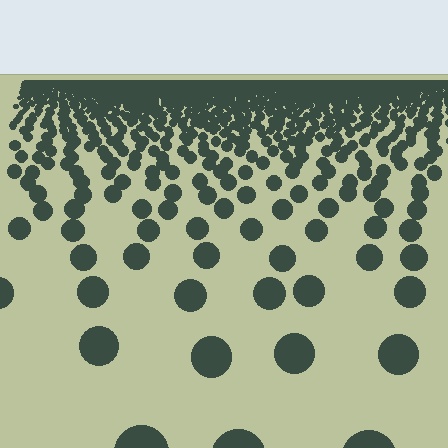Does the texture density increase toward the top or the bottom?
Density increases toward the top.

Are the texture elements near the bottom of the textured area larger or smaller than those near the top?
Larger. Near the bottom, elements are closer to the viewer and appear at a bigger on-screen size.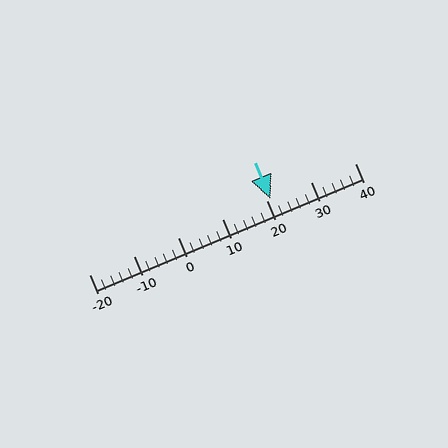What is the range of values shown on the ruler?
The ruler shows values from -20 to 40.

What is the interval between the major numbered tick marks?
The major tick marks are spaced 10 units apart.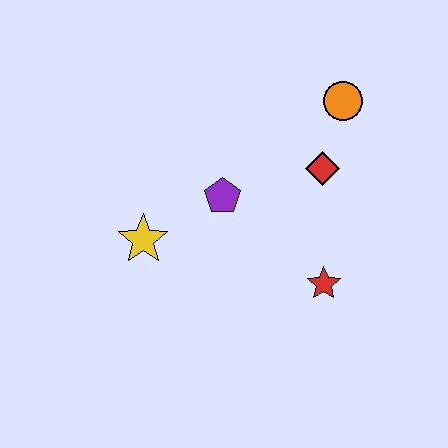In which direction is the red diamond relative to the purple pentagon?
The red diamond is to the right of the purple pentagon.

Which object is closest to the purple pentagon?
The yellow star is closest to the purple pentagon.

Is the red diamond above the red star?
Yes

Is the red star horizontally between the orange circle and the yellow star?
Yes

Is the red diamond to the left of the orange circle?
Yes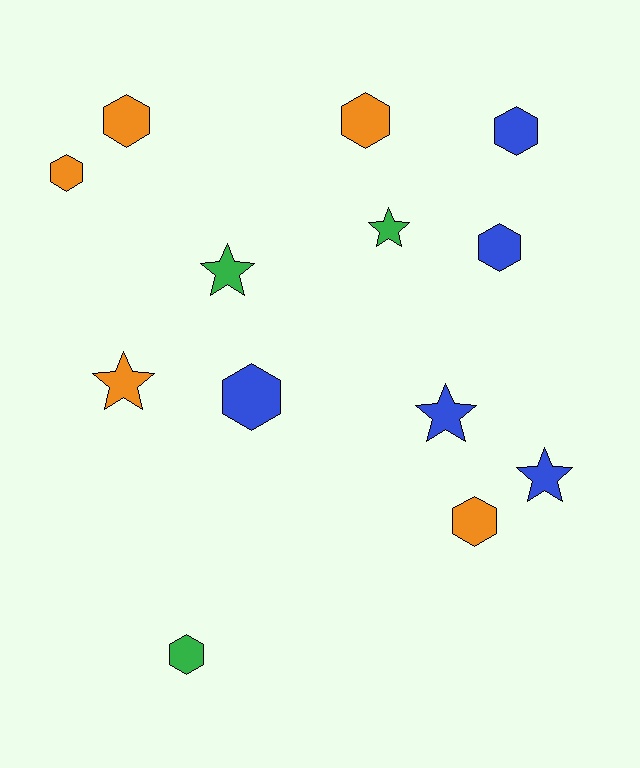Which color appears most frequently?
Orange, with 5 objects.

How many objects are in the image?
There are 13 objects.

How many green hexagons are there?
There is 1 green hexagon.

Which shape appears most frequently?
Hexagon, with 8 objects.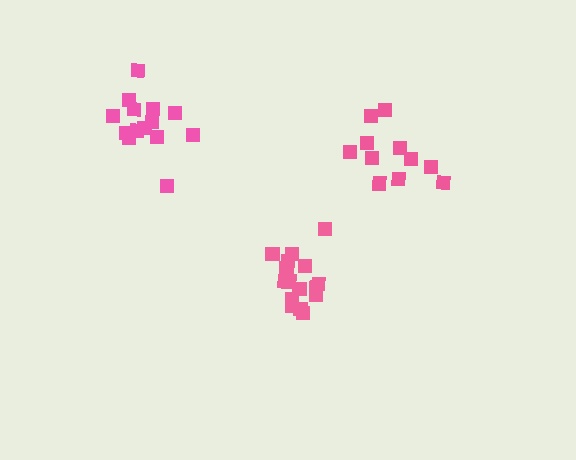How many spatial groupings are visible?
There are 3 spatial groupings.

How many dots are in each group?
Group 1: 11 dots, Group 2: 16 dots, Group 3: 14 dots (41 total).